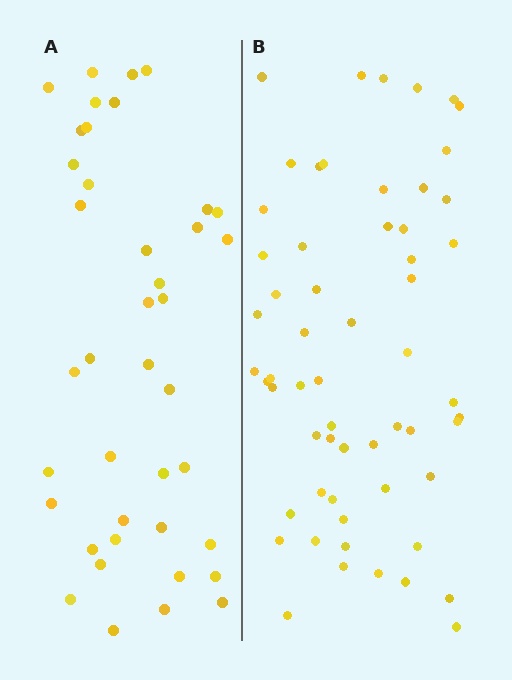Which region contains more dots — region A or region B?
Region B (the right region) has more dots.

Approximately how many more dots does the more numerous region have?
Region B has approximately 20 more dots than region A.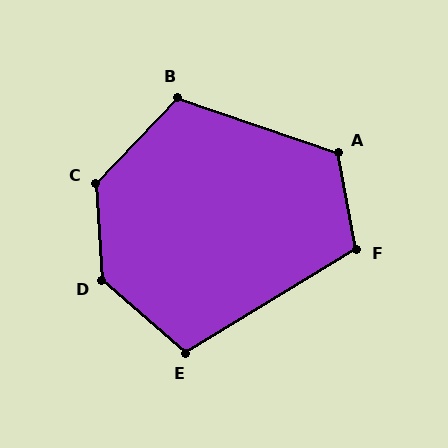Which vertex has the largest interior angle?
D, at approximately 134 degrees.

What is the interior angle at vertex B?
Approximately 115 degrees (obtuse).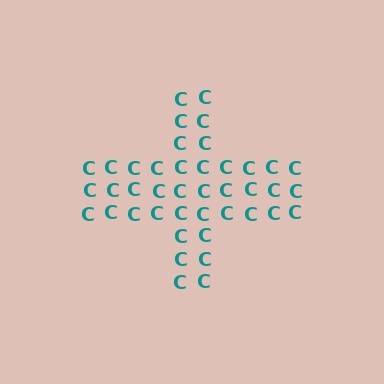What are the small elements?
The small elements are letter C's.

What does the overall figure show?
The overall figure shows a cross.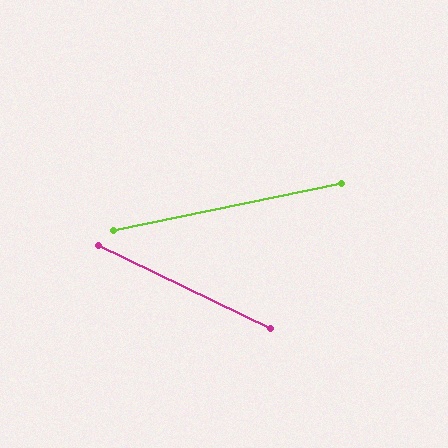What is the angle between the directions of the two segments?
Approximately 37 degrees.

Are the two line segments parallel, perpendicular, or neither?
Neither parallel nor perpendicular — they differ by about 37°.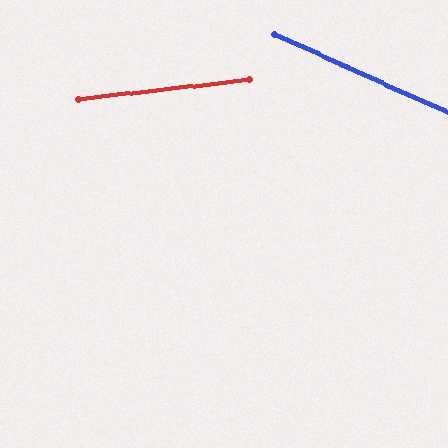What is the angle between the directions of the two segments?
Approximately 31 degrees.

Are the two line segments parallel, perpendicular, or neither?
Neither parallel nor perpendicular — they differ by about 31°.